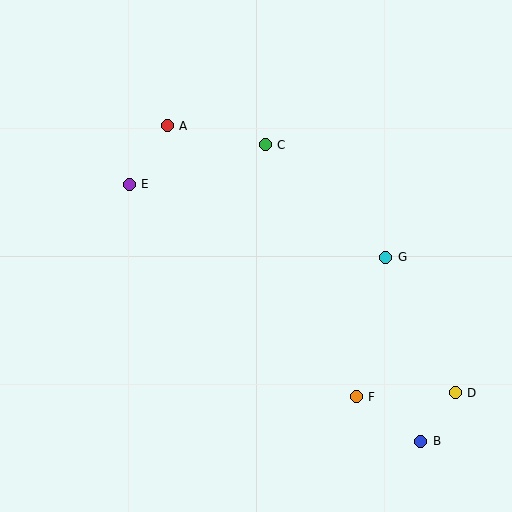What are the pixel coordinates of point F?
Point F is at (356, 397).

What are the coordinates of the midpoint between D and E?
The midpoint between D and E is at (292, 289).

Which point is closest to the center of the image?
Point C at (265, 145) is closest to the center.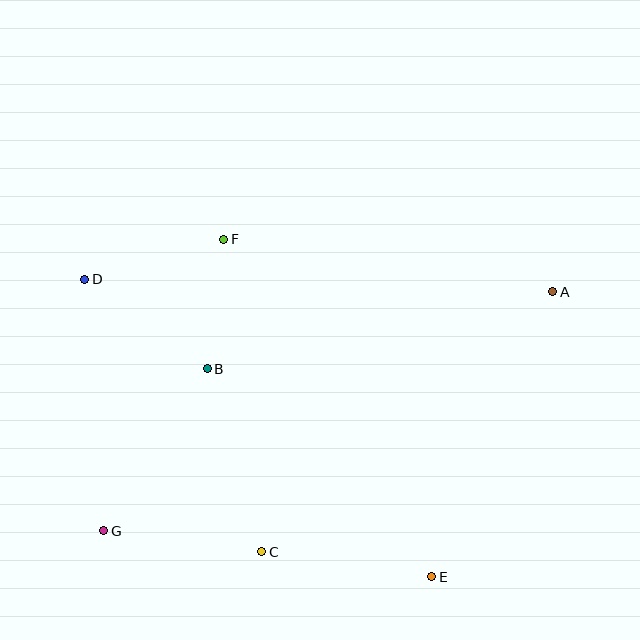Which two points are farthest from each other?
Points A and G are farthest from each other.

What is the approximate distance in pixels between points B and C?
The distance between B and C is approximately 191 pixels.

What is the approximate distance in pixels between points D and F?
The distance between D and F is approximately 144 pixels.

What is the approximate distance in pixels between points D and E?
The distance between D and E is approximately 457 pixels.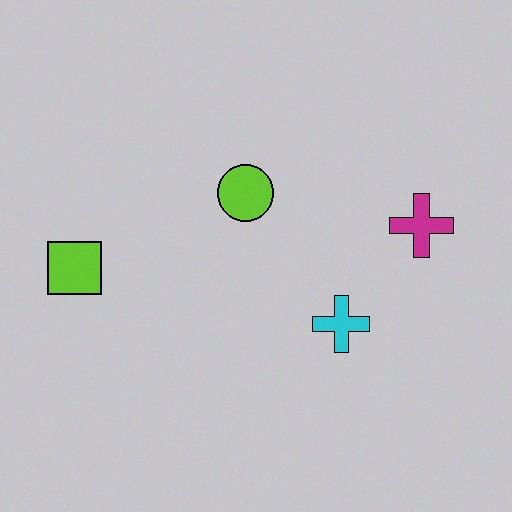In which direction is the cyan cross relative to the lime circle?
The cyan cross is below the lime circle.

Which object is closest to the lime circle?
The cyan cross is closest to the lime circle.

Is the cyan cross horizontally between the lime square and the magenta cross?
Yes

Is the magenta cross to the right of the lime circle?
Yes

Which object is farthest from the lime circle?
The lime square is farthest from the lime circle.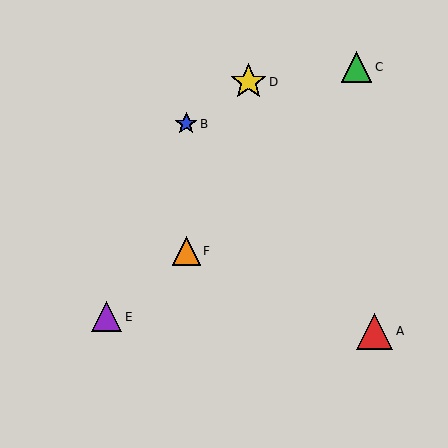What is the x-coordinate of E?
Object E is at x≈107.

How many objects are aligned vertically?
2 objects (B, F) are aligned vertically.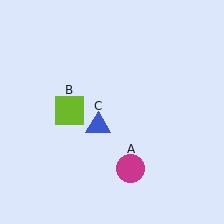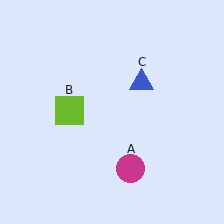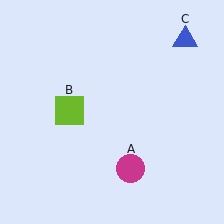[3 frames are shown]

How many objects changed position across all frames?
1 object changed position: blue triangle (object C).